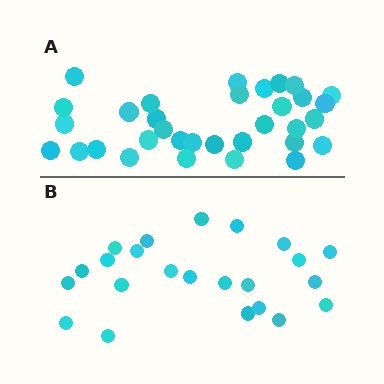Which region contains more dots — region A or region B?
Region A (the top region) has more dots.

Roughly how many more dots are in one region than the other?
Region A has roughly 10 or so more dots than region B.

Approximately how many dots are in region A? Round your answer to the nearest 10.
About 30 dots. (The exact count is 33, which rounds to 30.)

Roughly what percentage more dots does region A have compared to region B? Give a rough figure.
About 45% more.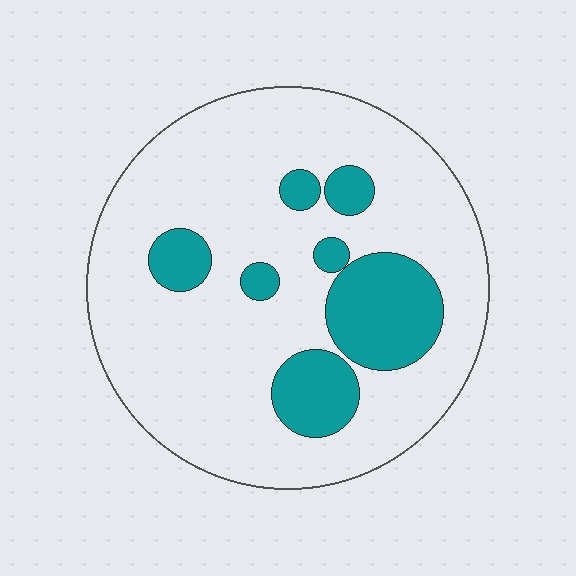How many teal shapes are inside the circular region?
7.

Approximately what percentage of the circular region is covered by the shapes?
Approximately 20%.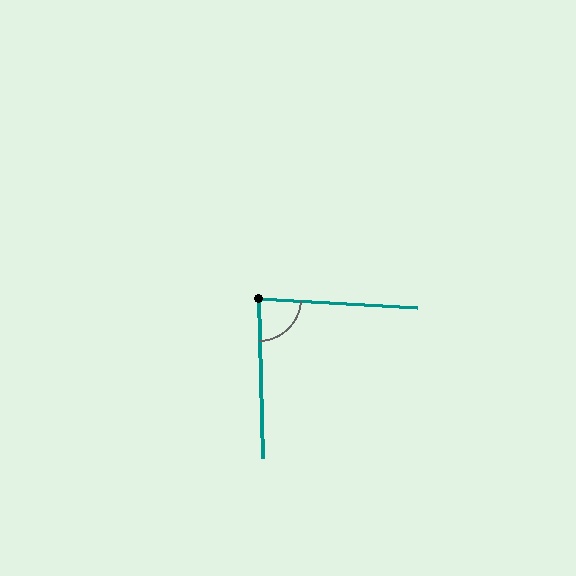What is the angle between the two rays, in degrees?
Approximately 85 degrees.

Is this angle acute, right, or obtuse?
It is approximately a right angle.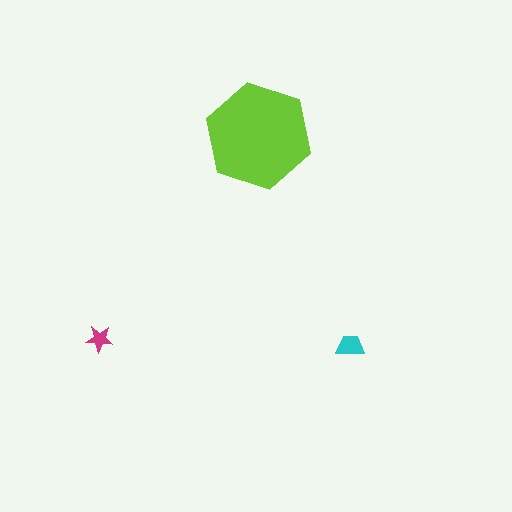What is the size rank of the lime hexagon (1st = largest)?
1st.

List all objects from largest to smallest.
The lime hexagon, the cyan trapezoid, the magenta star.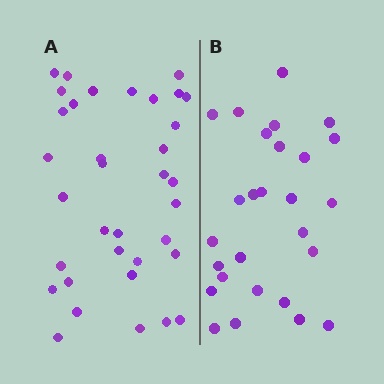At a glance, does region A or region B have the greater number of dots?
Region A (the left region) has more dots.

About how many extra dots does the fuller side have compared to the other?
Region A has roughly 8 or so more dots than region B.